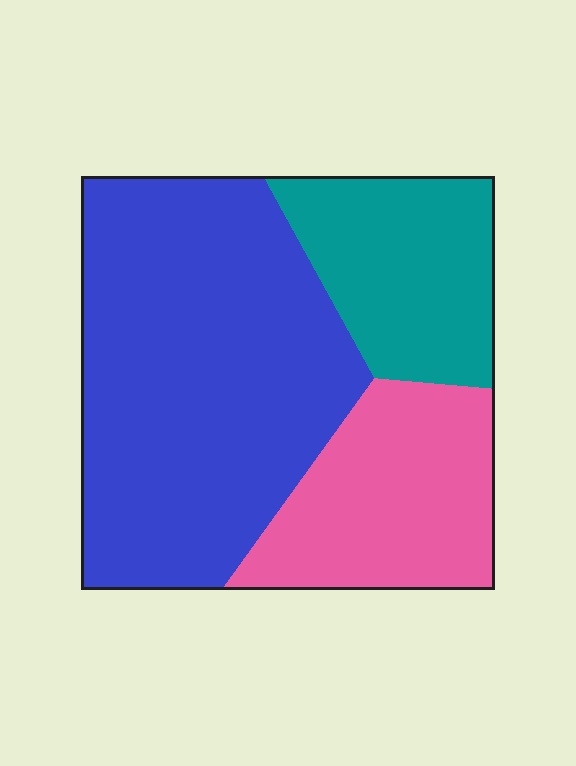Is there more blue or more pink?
Blue.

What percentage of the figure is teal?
Teal takes up about one fifth (1/5) of the figure.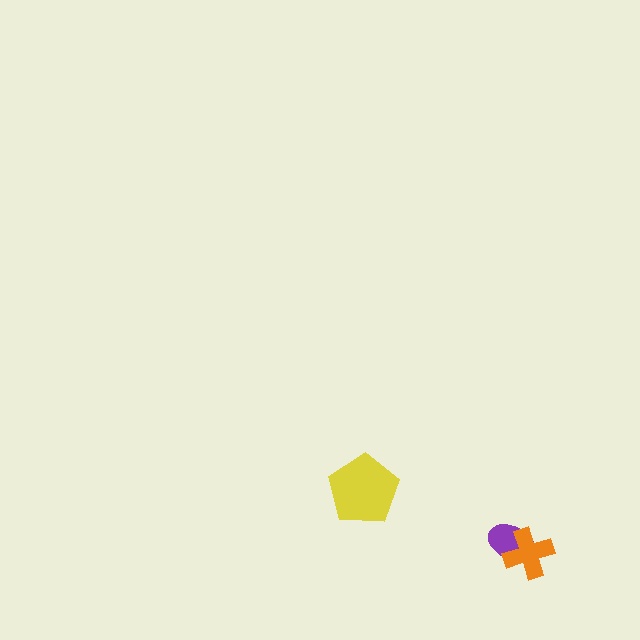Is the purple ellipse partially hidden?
Yes, it is partially covered by another shape.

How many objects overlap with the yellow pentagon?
0 objects overlap with the yellow pentagon.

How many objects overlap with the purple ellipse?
1 object overlaps with the purple ellipse.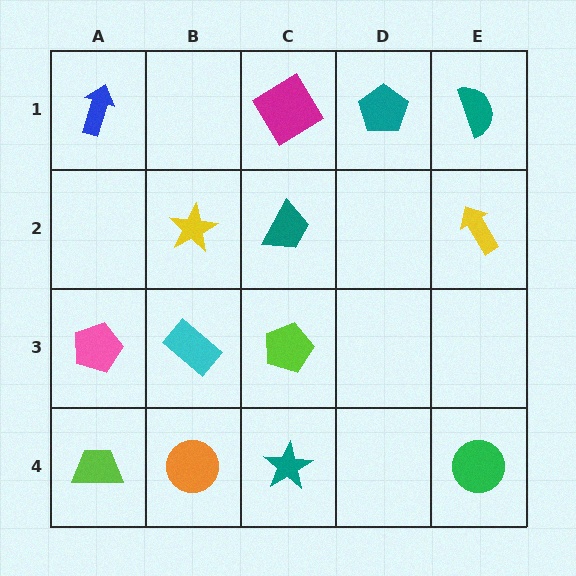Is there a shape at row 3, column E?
No, that cell is empty.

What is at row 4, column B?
An orange circle.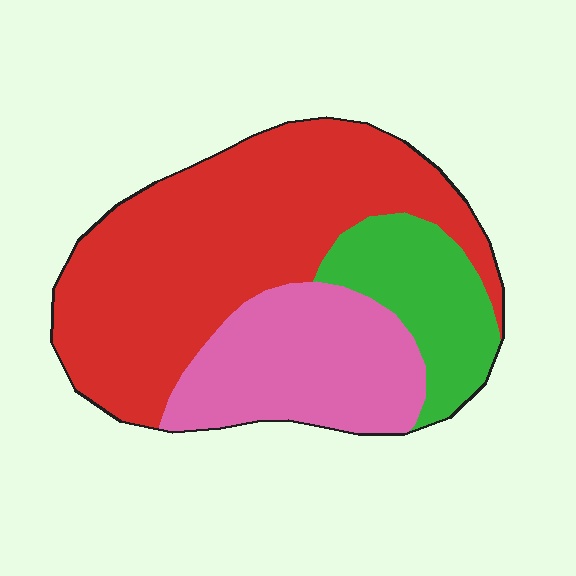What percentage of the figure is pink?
Pink takes up between a quarter and a half of the figure.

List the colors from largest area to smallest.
From largest to smallest: red, pink, green.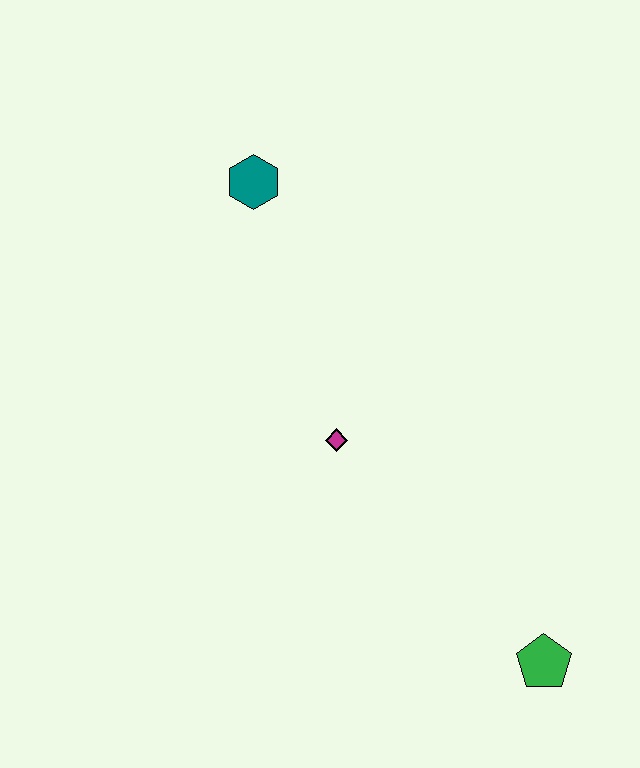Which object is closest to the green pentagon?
The magenta diamond is closest to the green pentagon.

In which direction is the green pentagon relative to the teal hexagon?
The green pentagon is below the teal hexagon.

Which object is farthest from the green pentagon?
The teal hexagon is farthest from the green pentagon.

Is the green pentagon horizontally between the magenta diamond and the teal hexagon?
No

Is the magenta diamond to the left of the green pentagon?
Yes